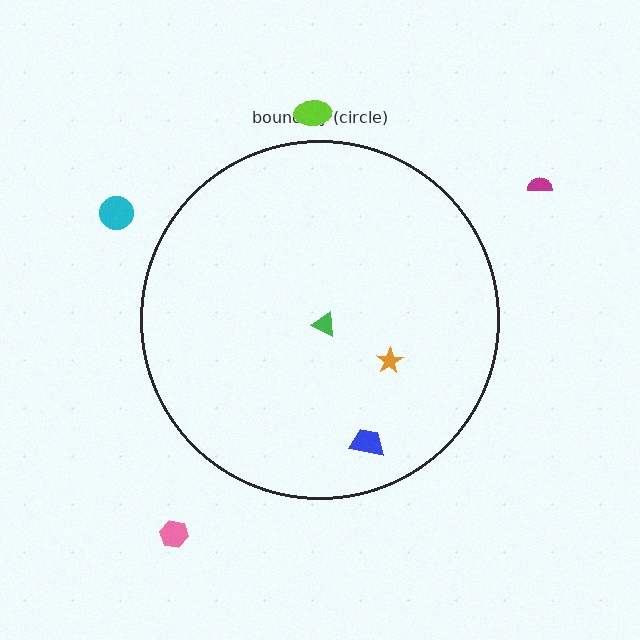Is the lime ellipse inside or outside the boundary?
Outside.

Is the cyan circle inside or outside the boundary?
Outside.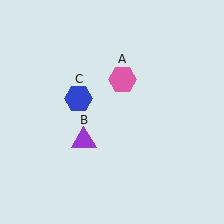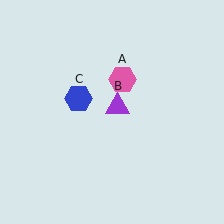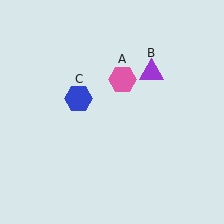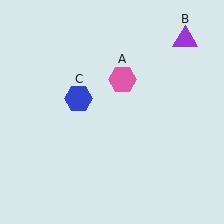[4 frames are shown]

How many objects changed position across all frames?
1 object changed position: purple triangle (object B).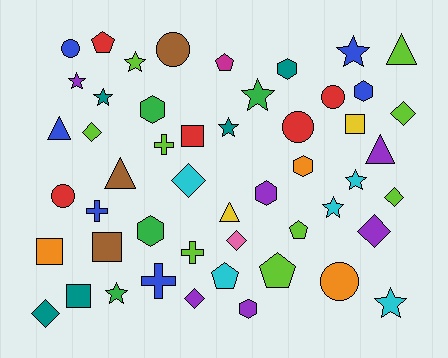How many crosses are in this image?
There are 4 crosses.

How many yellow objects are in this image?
There are 2 yellow objects.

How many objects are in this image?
There are 50 objects.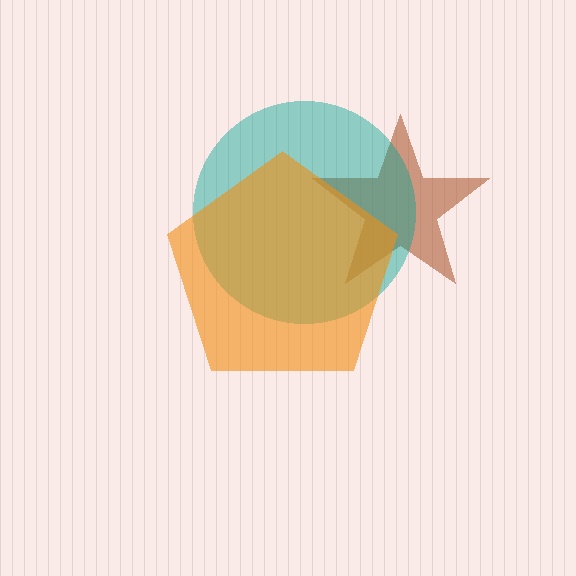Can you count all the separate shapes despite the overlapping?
Yes, there are 3 separate shapes.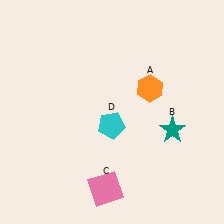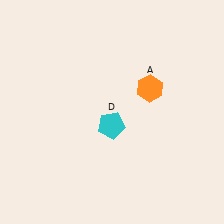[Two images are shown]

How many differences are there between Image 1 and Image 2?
There are 2 differences between the two images.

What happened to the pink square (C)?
The pink square (C) was removed in Image 2. It was in the bottom-left area of Image 1.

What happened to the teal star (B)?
The teal star (B) was removed in Image 2. It was in the bottom-right area of Image 1.